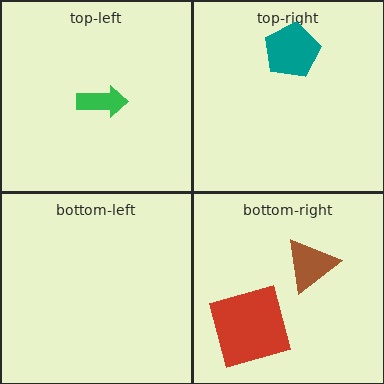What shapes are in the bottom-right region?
The red square, the brown triangle.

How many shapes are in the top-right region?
1.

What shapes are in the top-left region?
The green arrow.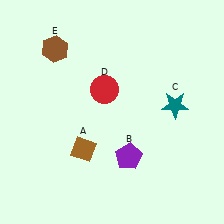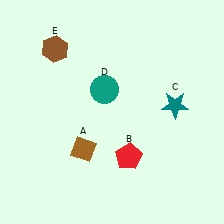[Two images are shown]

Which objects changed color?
B changed from purple to red. D changed from red to teal.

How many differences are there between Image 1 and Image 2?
There are 2 differences between the two images.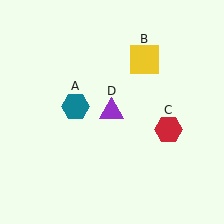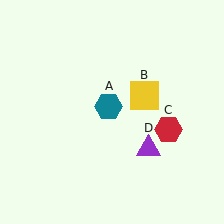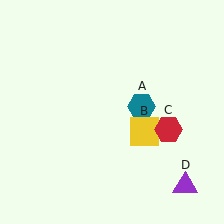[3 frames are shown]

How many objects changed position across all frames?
3 objects changed position: teal hexagon (object A), yellow square (object B), purple triangle (object D).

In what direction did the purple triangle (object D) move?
The purple triangle (object D) moved down and to the right.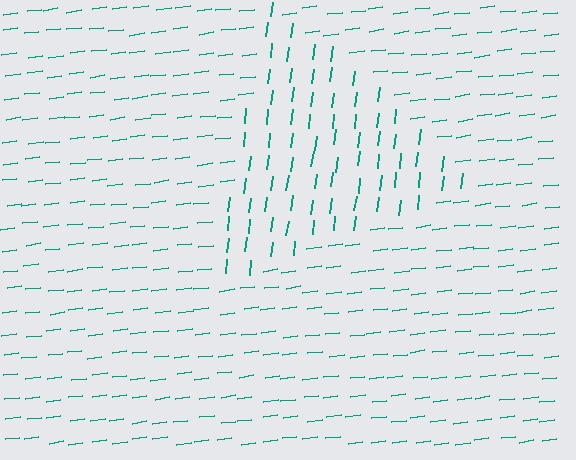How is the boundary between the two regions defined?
The boundary is defined purely by a change in line orientation (approximately 76 degrees difference). All lines are the same color and thickness.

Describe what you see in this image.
The image is filled with small teal line segments. A triangle region in the image has lines oriented differently from the surrounding lines, creating a visible texture boundary.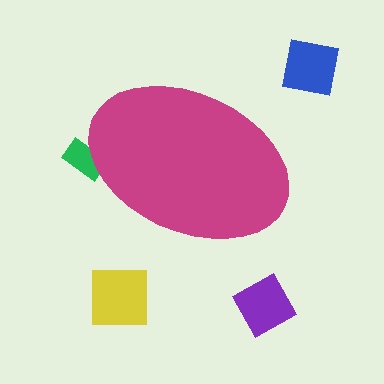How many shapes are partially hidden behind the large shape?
1 shape is partially hidden.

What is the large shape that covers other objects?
A magenta ellipse.